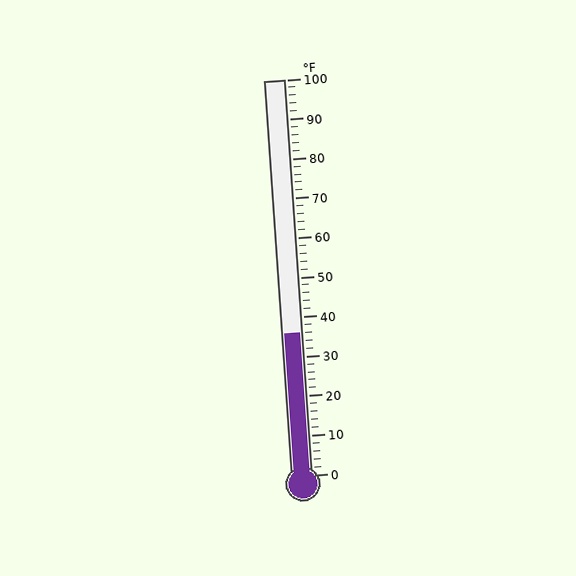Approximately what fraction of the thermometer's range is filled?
The thermometer is filled to approximately 35% of its range.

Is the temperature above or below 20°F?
The temperature is above 20°F.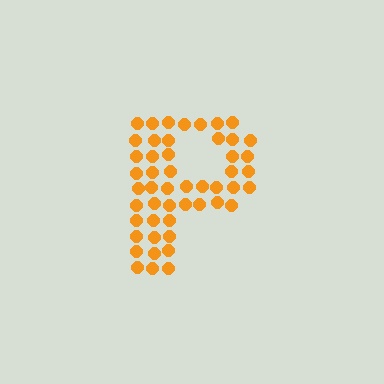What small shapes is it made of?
It is made of small circles.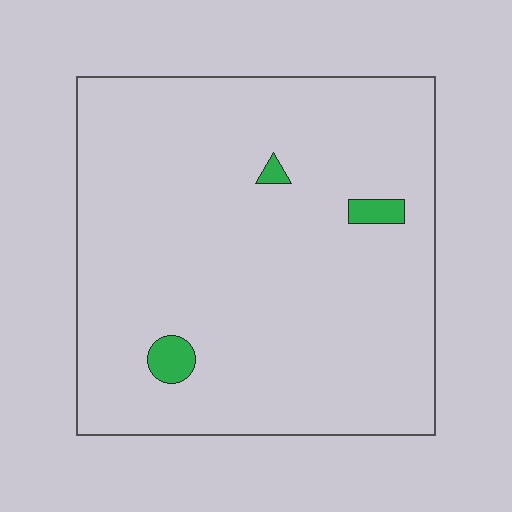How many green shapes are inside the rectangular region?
3.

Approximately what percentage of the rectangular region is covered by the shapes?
Approximately 5%.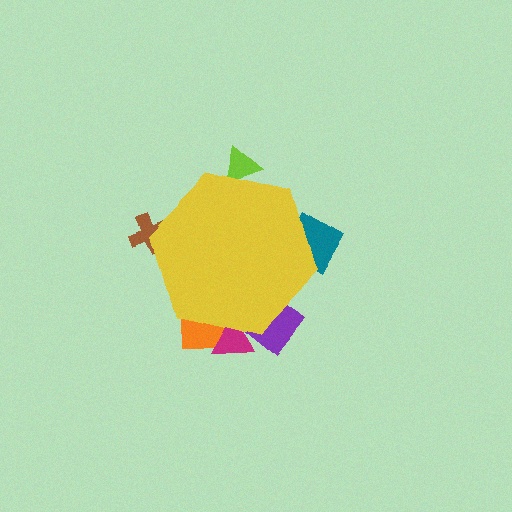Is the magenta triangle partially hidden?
Yes, the magenta triangle is partially hidden behind the yellow hexagon.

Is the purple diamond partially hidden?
Yes, the purple diamond is partially hidden behind the yellow hexagon.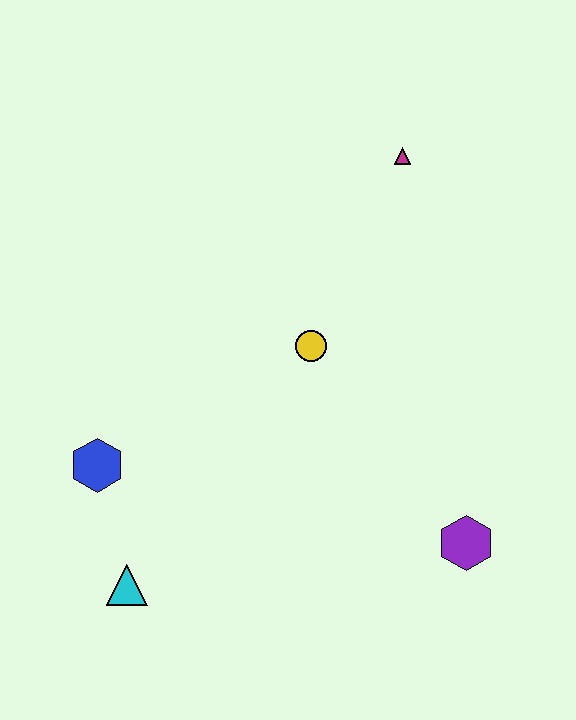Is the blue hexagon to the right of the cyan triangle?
No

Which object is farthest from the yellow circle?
The cyan triangle is farthest from the yellow circle.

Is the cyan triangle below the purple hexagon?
Yes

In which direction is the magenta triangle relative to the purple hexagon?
The magenta triangle is above the purple hexagon.